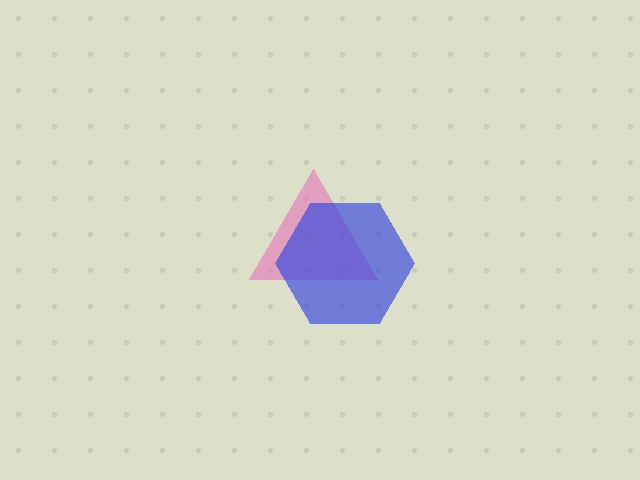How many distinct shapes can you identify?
There are 2 distinct shapes: a pink triangle, a blue hexagon.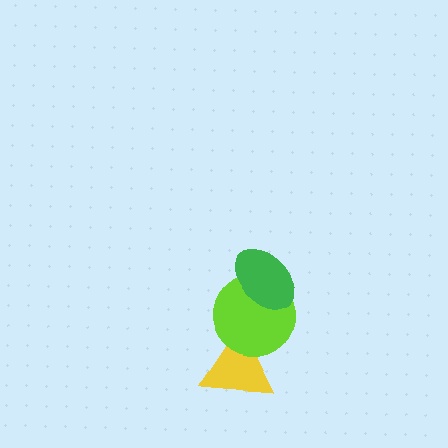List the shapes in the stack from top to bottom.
From top to bottom: the green ellipse, the lime circle, the yellow triangle.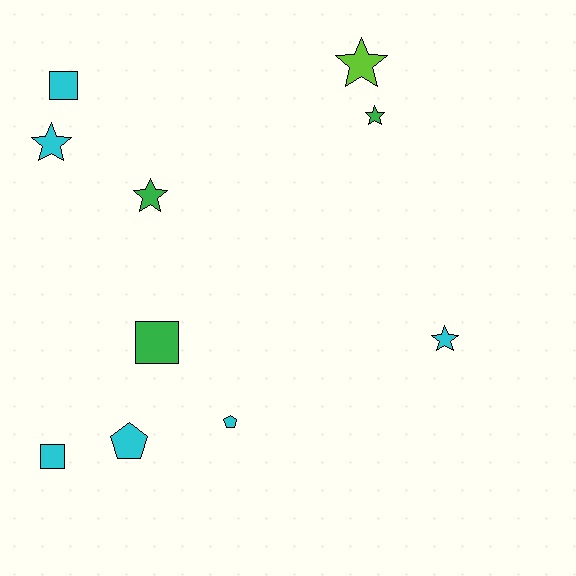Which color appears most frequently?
Cyan, with 6 objects.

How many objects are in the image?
There are 10 objects.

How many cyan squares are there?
There are 2 cyan squares.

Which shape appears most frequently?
Star, with 5 objects.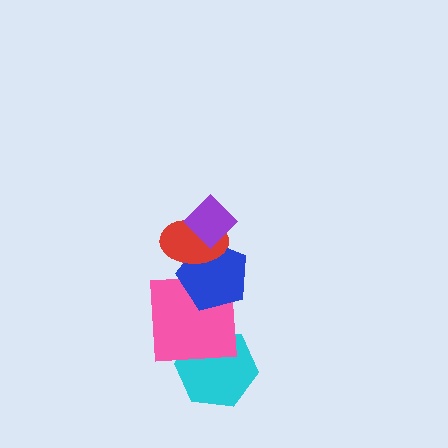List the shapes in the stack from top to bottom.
From top to bottom: the purple diamond, the red ellipse, the blue pentagon, the pink square, the cyan hexagon.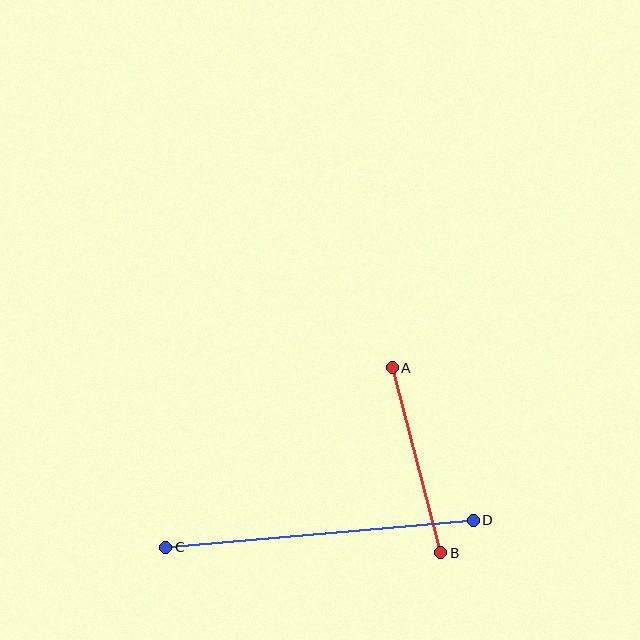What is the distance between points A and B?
The distance is approximately 191 pixels.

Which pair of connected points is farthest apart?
Points C and D are farthest apart.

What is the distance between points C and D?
The distance is approximately 309 pixels.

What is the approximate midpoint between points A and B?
The midpoint is at approximately (417, 460) pixels.